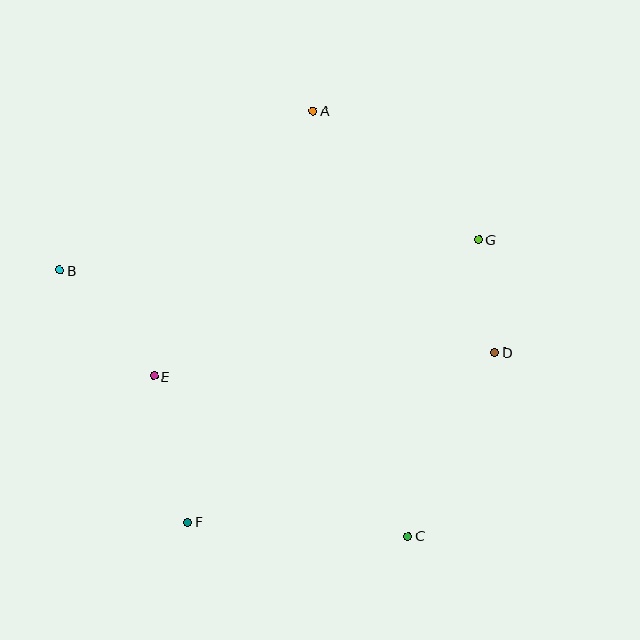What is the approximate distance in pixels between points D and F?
The distance between D and F is approximately 351 pixels.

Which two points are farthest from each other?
Points B and D are farthest from each other.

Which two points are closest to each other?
Points D and G are closest to each other.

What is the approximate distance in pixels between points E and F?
The distance between E and F is approximately 150 pixels.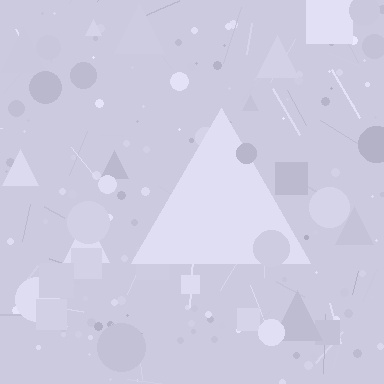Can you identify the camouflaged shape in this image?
The camouflaged shape is a triangle.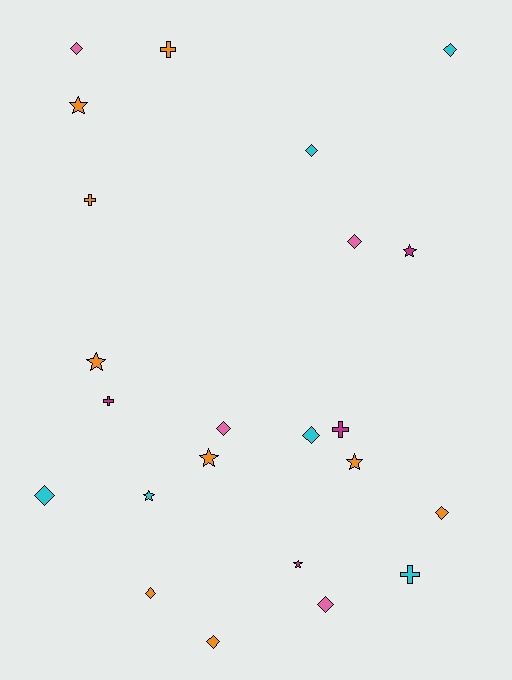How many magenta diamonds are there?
There are no magenta diamonds.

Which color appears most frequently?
Orange, with 9 objects.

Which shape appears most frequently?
Diamond, with 11 objects.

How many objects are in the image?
There are 23 objects.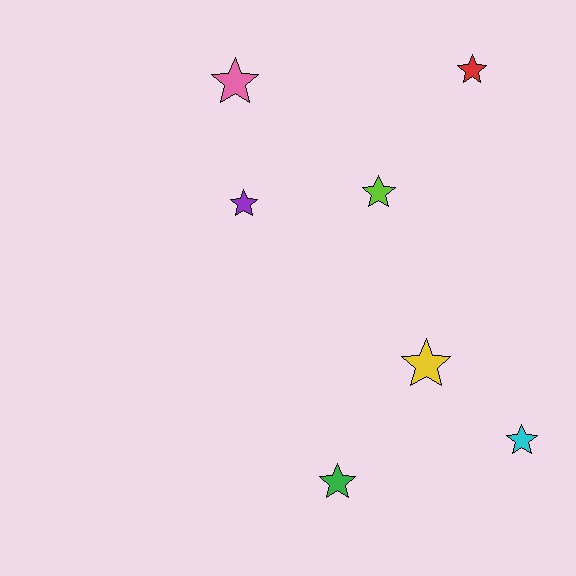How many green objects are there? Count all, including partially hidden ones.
There is 1 green object.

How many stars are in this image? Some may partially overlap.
There are 7 stars.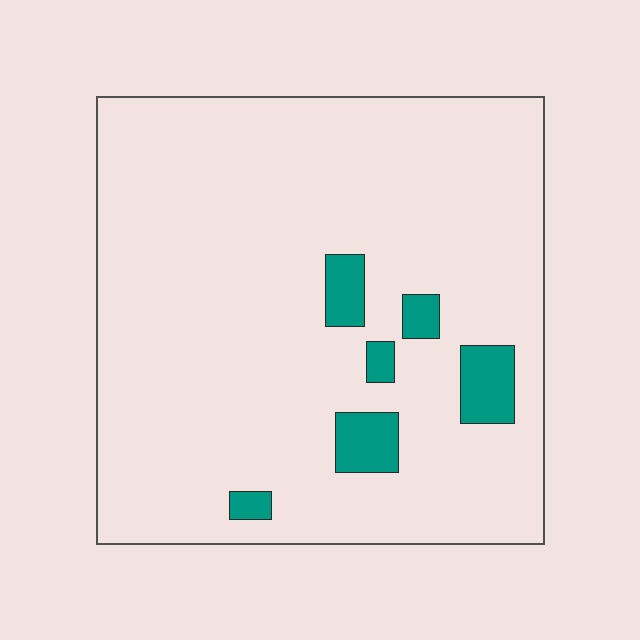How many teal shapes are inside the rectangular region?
6.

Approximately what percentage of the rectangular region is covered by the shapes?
Approximately 10%.